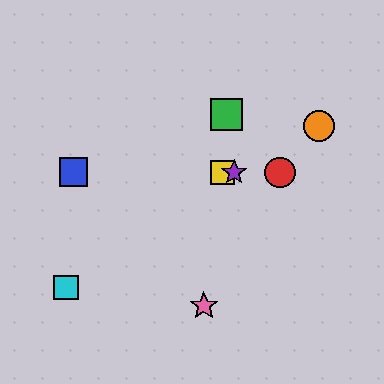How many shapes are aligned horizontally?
4 shapes (the red circle, the blue square, the yellow square, the purple star) are aligned horizontally.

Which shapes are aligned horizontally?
The red circle, the blue square, the yellow square, the purple star are aligned horizontally.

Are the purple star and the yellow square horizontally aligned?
Yes, both are at y≈172.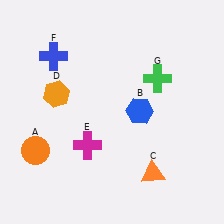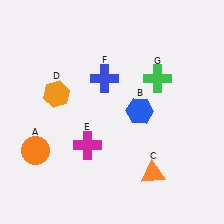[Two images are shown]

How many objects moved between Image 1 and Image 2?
1 object moved between the two images.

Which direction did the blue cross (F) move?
The blue cross (F) moved right.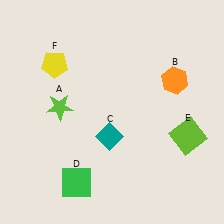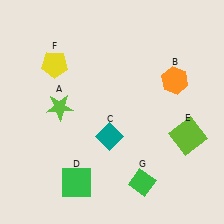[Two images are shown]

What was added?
A green diamond (G) was added in Image 2.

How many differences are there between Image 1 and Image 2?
There is 1 difference between the two images.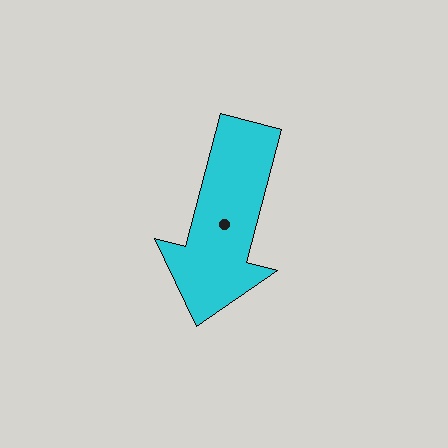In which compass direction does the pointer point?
South.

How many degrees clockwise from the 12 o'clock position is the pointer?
Approximately 195 degrees.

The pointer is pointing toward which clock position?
Roughly 6 o'clock.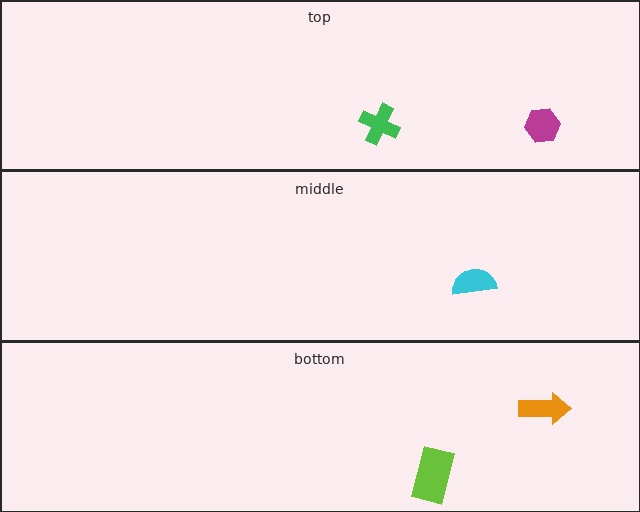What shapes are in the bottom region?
The lime rectangle, the orange arrow.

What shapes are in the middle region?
The cyan semicircle.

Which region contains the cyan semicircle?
The middle region.